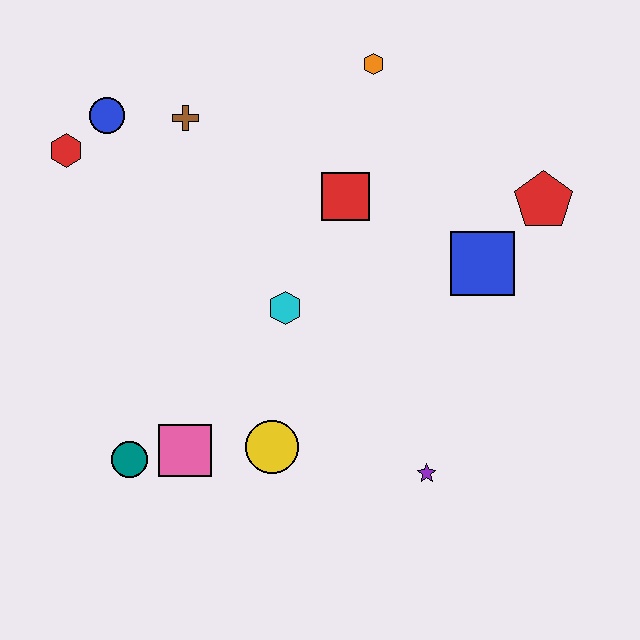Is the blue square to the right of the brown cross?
Yes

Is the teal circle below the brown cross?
Yes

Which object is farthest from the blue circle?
The purple star is farthest from the blue circle.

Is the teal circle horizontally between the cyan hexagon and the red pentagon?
No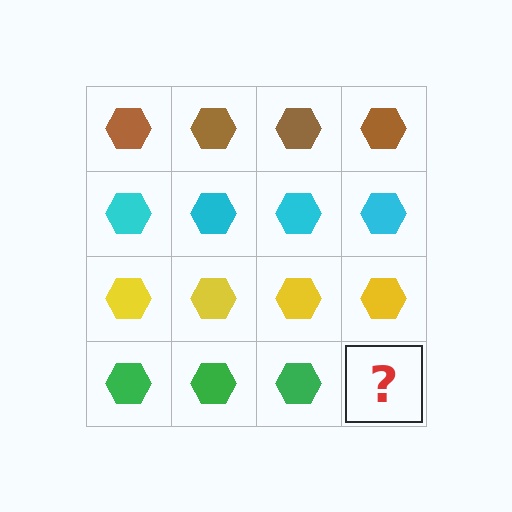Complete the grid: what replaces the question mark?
The question mark should be replaced with a green hexagon.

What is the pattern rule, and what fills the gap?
The rule is that each row has a consistent color. The gap should be filled with a green hexagon.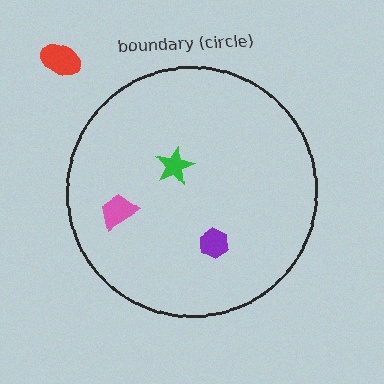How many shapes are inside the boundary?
3 inside, 1 outside.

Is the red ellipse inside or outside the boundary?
Outside.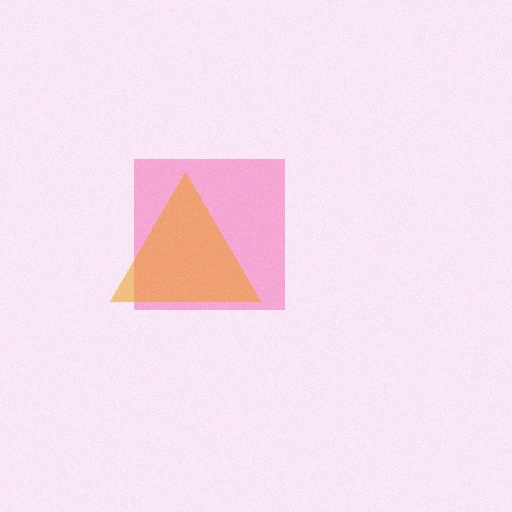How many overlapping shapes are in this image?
There are 2 overlapping shapes in the image.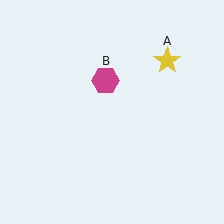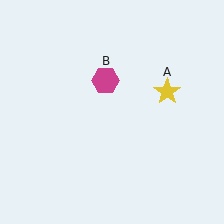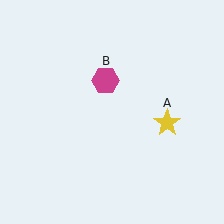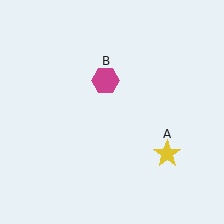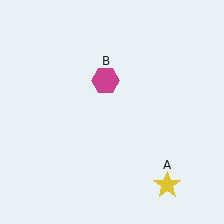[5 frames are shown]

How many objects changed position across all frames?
1 object changed position: yellow star (object A).